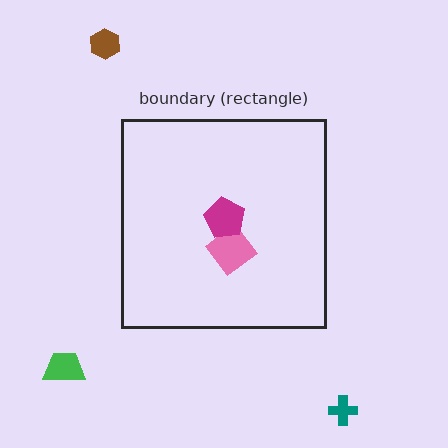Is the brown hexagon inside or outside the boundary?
Outside.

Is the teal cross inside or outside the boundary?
Outside.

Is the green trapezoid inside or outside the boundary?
Outside.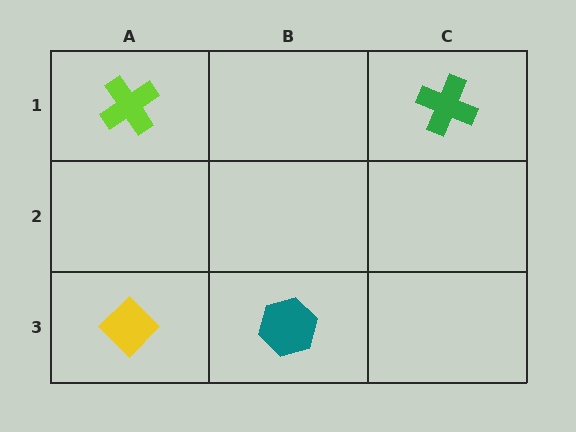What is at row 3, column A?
A yellow diamond.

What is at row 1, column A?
A lime cross.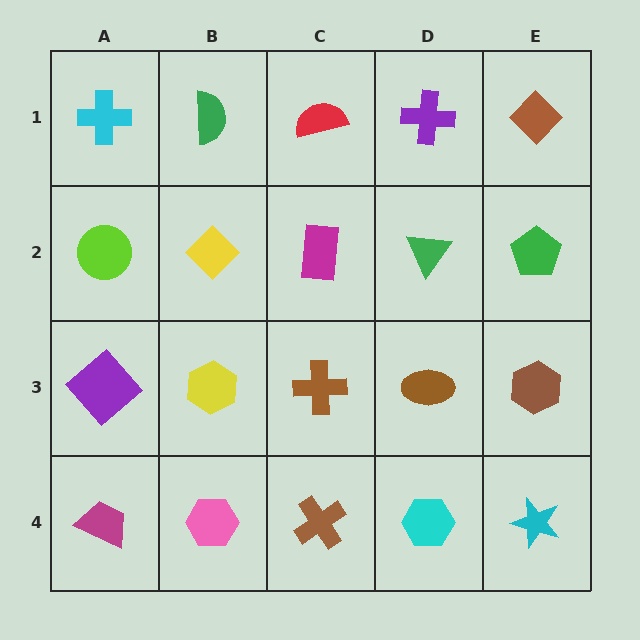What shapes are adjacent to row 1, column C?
A magenta rectangle (row 2, column C), a green semicircle (row 1, column B), a purple cross (row 1, column D).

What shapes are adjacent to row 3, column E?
A green pentagon (row 2, column E), a cyan star (row 4, column E), a brown ellipse (row 3, column D).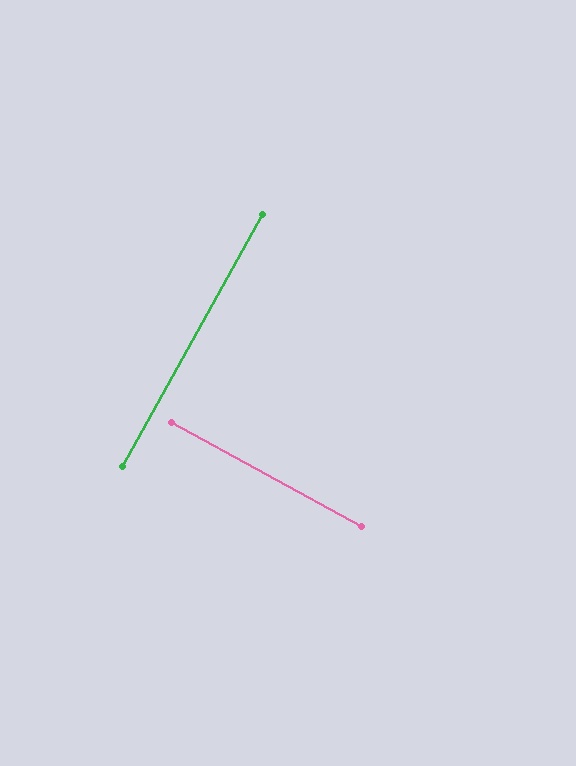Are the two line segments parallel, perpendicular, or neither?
Perpendicular — they meet at approximately 89°.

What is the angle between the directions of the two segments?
Approximately 89 degrees.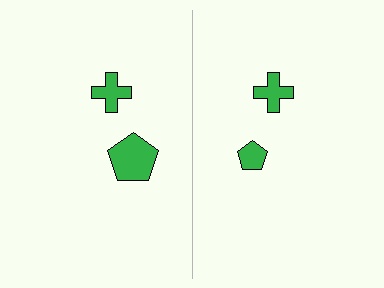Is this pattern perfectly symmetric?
No, the pattern is not perfectly symmetric. The green pentagon on the right side has a different size than its mirror counterpart.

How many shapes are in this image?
There are 4 shapes in this image.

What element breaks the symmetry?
The green pentagon on the right side has a different size than its mirror counterpart.